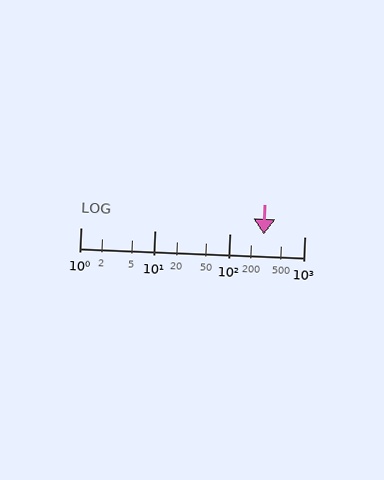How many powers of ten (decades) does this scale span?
The scale spans 3 decades, from 1 to 1000.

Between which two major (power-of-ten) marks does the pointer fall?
The pointer is between 100 and 1000.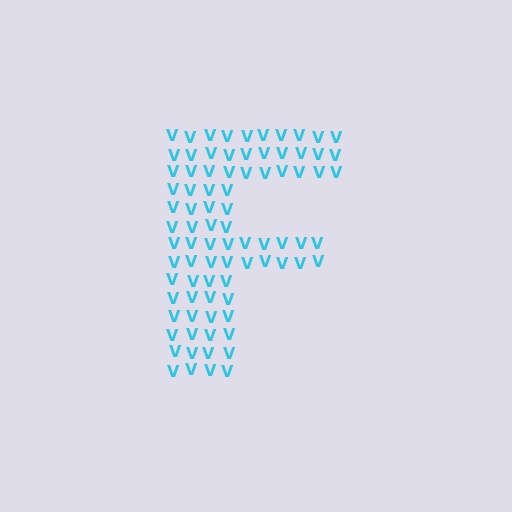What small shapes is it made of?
It is made of small letter V's.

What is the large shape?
The large shape is the letter F.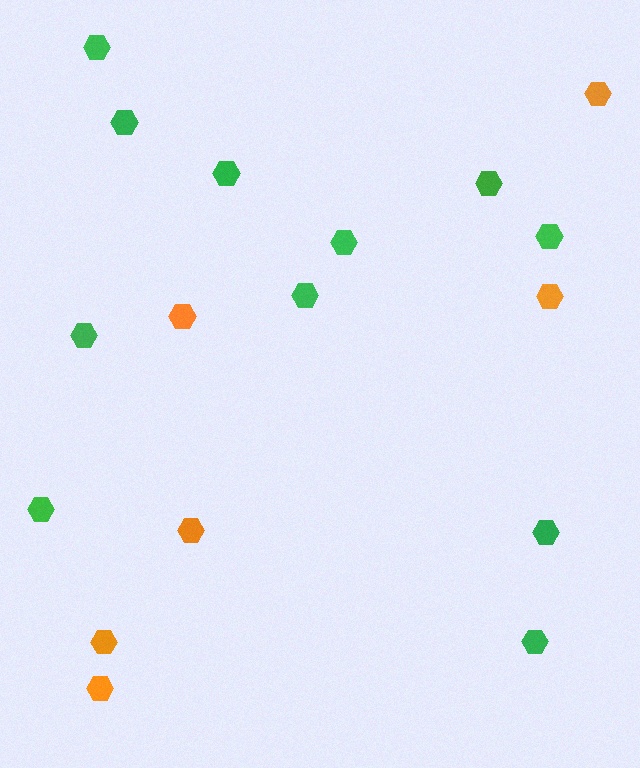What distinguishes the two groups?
There are 2 groups: one group of orange hexagons (6) and one group of green hexagons (11).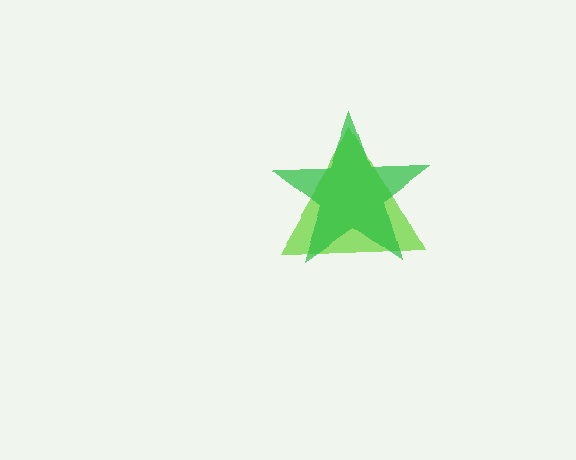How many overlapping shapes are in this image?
There are 2 overlapping shapes in the image.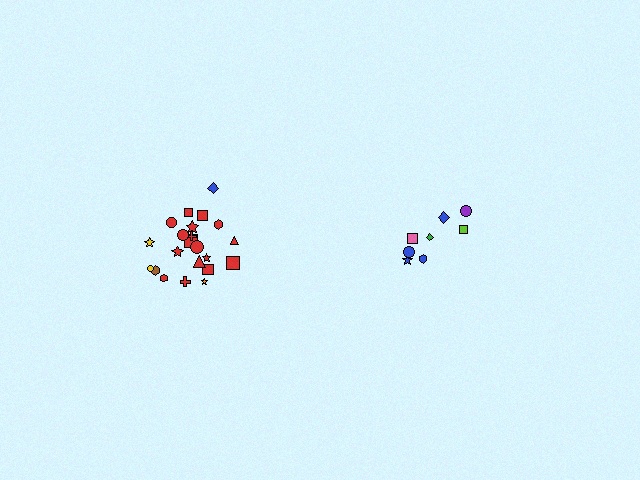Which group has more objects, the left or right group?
The left group.